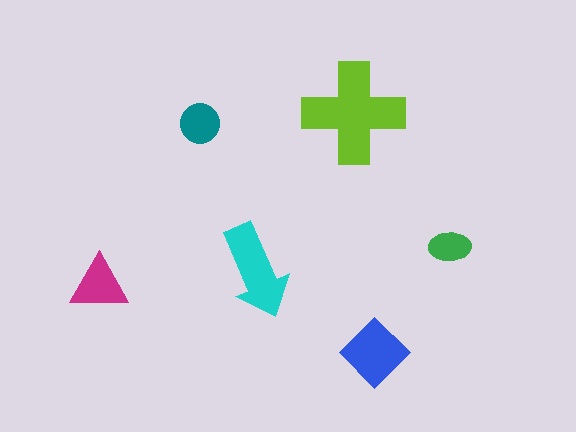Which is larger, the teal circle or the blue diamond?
The blue diamond.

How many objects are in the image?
There are 6 objects in the image.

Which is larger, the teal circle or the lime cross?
The lime cross.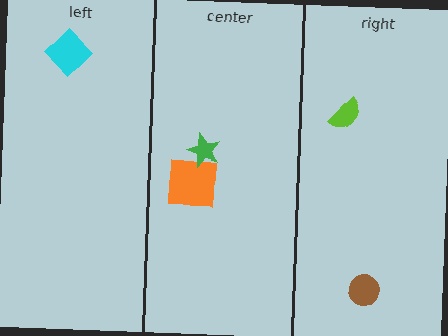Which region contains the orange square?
The center region.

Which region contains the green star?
The center region.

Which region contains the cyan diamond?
The left region.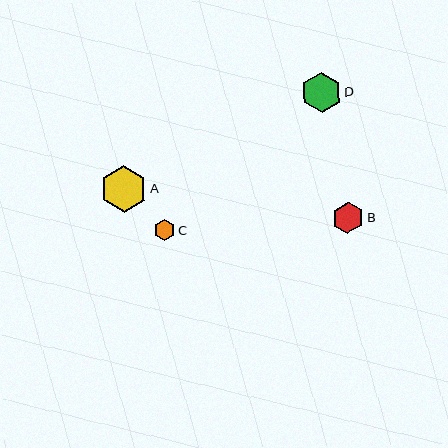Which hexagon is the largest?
Hexagon A is the largest with a size of approximately 46 pixels.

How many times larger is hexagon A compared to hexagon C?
Hexagon A is approximately 2.2 times the size of hexagon C.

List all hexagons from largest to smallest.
From largest to smallest: A, D, B, C.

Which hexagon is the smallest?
Hexagon C is the smallest with a size of approximately 21 pixels.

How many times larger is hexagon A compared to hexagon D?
Hexagon A is approximately 1.2 times the size of hexagon D.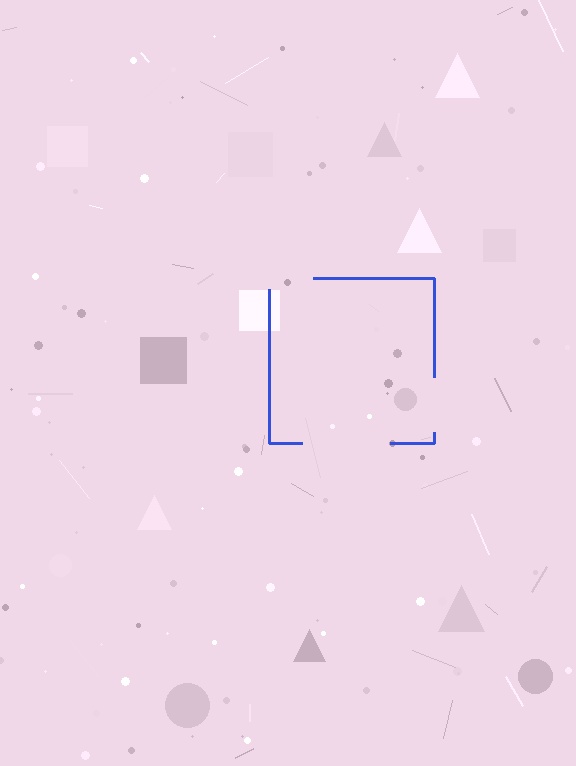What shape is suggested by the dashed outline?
The dashed outline suggests a square.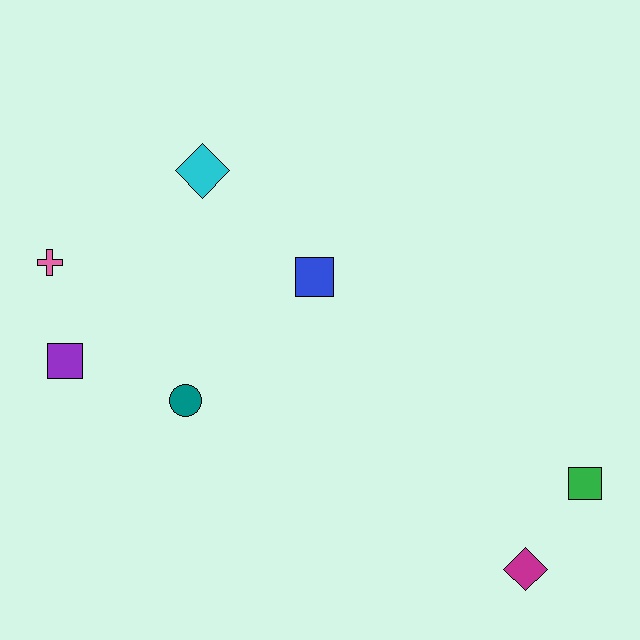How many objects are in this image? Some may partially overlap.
There are 7 objects.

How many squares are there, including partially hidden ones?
There are 3 squares.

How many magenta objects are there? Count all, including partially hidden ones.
There is 1 magenta object.